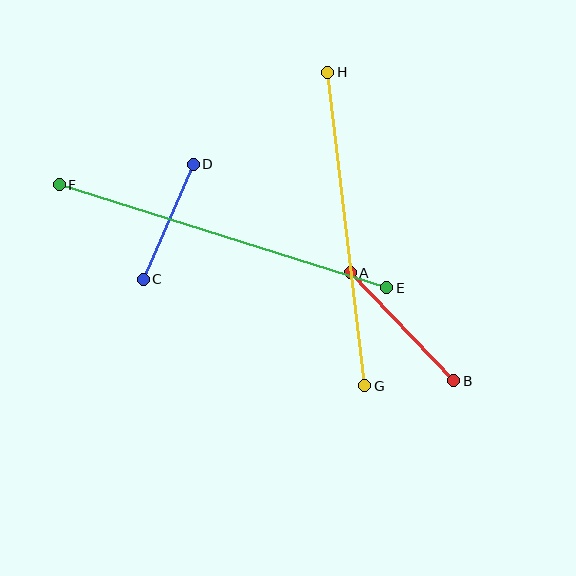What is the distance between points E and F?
The distance is approximately 343 pixels.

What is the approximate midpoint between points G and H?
The midpoint is at approximately (346, 229) pixels.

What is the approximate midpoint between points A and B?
The midpoint is at approximately (402, 327) pixels.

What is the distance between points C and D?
The distance is approximately 125 pixels.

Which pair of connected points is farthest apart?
Points E and F are farthest apart.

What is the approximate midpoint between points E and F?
The midpoint is at approximately (223, 236) pixels.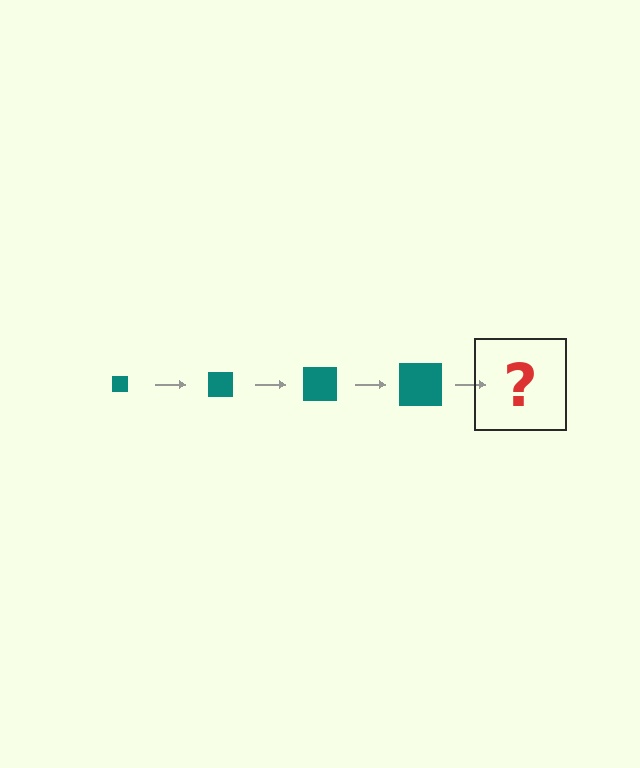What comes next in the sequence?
The next element should be a teal square, larger than the previous one.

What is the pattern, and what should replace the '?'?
The pattern is that the square gets progressively larger each step. The '?' should be a teal square, larger than the previous one.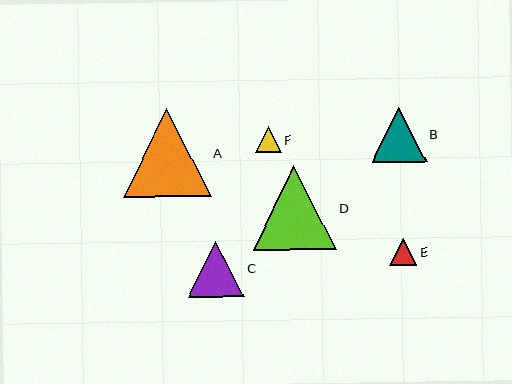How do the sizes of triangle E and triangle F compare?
Triangle E and triangle F are approximately the same size.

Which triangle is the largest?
Triangle A is the largest with a size of approximately 88 pixels.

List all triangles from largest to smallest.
From largest to smallest: A, D, C, B, E, F.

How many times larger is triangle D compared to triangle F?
Triangle D is approximately 3.2 times the size of triangle F.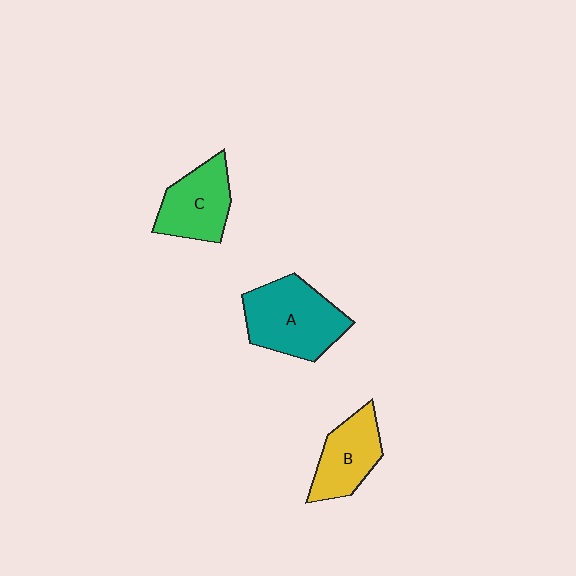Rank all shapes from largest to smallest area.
From largest to smallest: A (teal), C (green), B (yellow).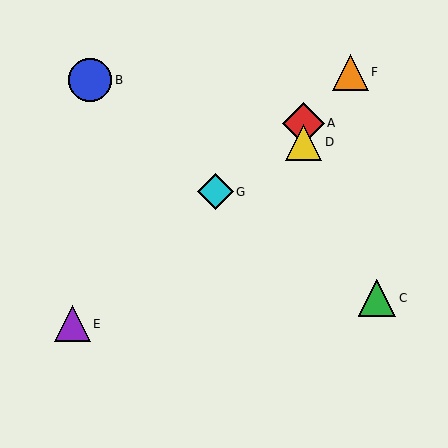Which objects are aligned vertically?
Objects A, D are aligned vertically.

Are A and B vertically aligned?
No, A is at x≈303 and B is at x≈90.